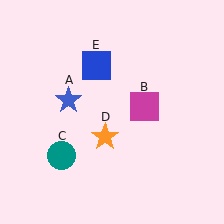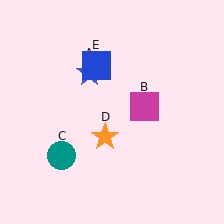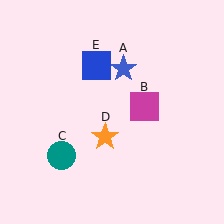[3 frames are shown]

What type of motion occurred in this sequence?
The blue star (object A) rotated clockwise around the center of the scene.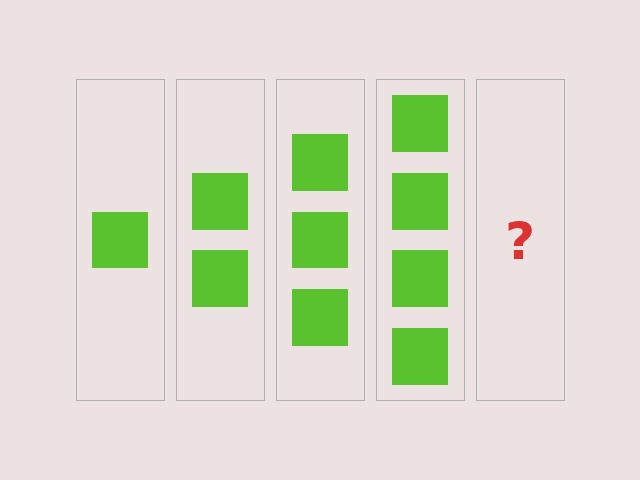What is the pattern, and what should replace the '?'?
The pattern is that each step adds one more square. The '?' should be 5 squares.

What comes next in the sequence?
The next element should be 5 squares.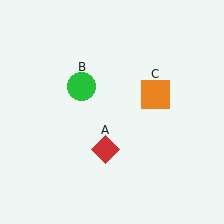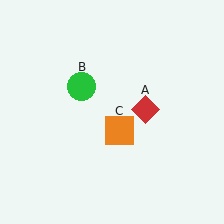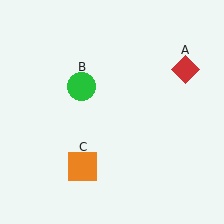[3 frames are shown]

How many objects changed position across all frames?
2 objects changed position: red diamond (object A), orange square (object C).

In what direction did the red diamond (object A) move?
The red diamond (object A) moved up and to the right.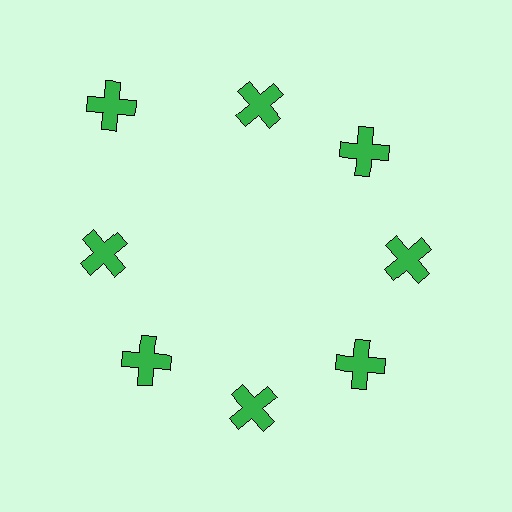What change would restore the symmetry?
The symmetry would be restored by moving it inward, back onto the ring so that all 8 crosses sit at equal angles and equal distance from the center.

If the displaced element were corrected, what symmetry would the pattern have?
It would have 8-fold rotational symmetry — the pattern would map onto itself every 45 degrees.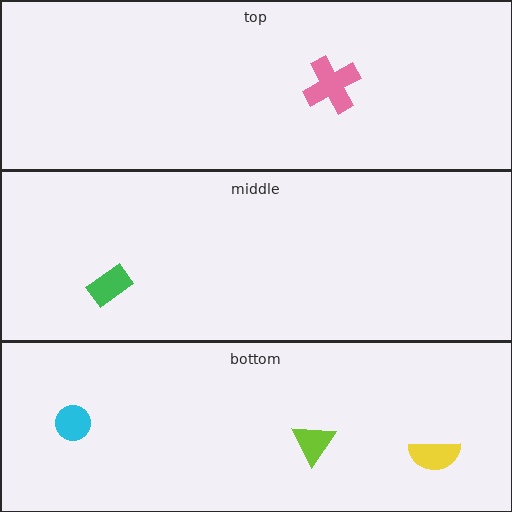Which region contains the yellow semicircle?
The bottom region.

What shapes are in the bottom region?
The lime triangle, the cyan circle, the yellow semicircle.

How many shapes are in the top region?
1.